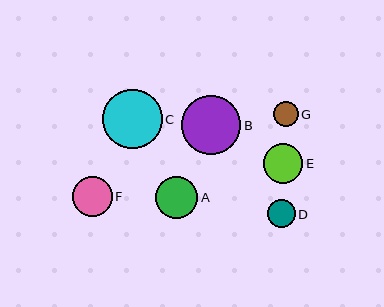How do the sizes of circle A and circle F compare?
Circle A and circle F are approximately the same size.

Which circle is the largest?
Circle C is the largest with a size of approximately 59 pixels.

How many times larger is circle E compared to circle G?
Circle E is approximately 1.6 times the size of circle G.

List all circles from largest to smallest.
From largest to smallest: C, B, A, F, E, D, G.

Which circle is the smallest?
Circle G is the smallest with a size of approximately 25 pixels.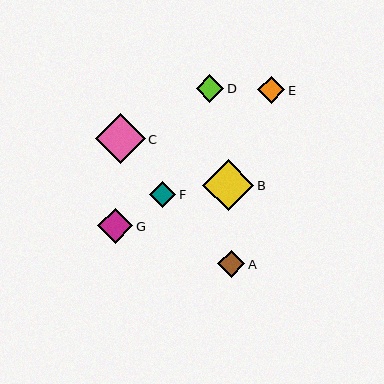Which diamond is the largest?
Diamond B is the largest with a size of approximately 51 pixels.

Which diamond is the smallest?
Diamond F is the smallest with a size of approximately 27 pixels.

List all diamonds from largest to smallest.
From largest to smallest: B, C, G, D, E, A, F.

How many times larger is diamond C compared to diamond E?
Diamond C is approximately 1.8 times the size of diamond E.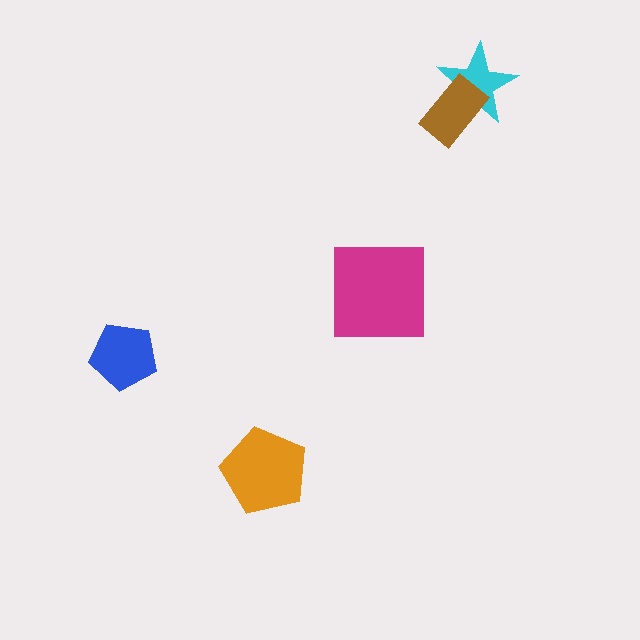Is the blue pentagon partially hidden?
No, no other shape covers it.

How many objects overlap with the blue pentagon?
0 objects overlap with the blue pentagon.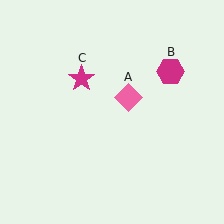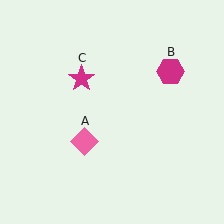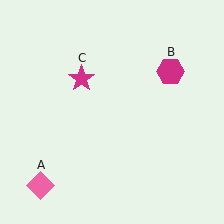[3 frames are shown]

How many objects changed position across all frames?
1 object changed position: pink diamond (object A).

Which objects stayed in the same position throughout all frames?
Magenta hexagon (object B) and magenta star (object C) remained stationary.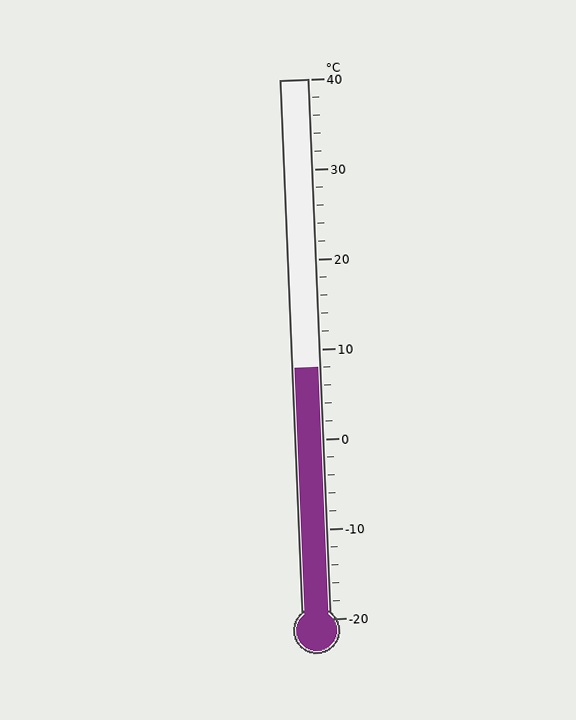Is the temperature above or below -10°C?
The temperature is above -10°C.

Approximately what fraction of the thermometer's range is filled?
The thermometer is filled to approximately 45% of its range.